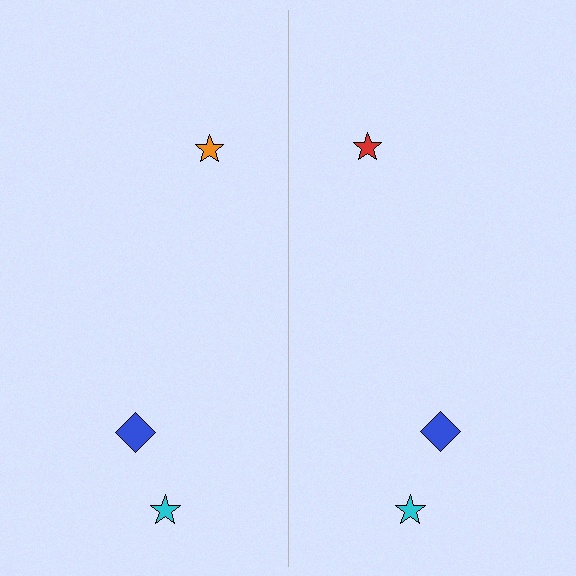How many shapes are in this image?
There are 6 shapes in this image.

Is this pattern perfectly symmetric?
No, the pattern is not perfectly symmetric. The red star on the right side breaks the symmetry — its mirror counterpart is orange.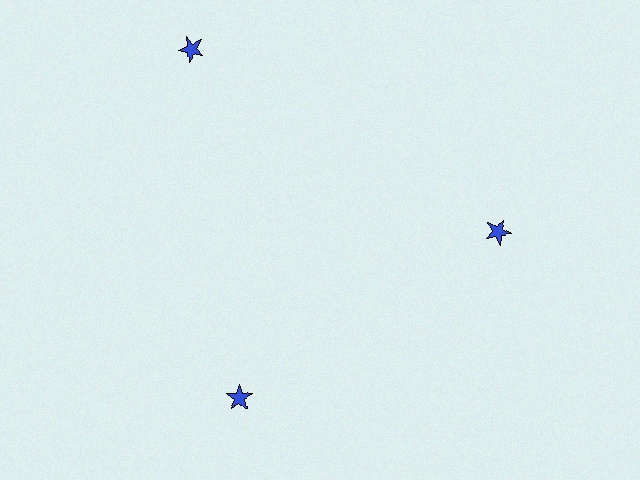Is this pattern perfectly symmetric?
No. The 3 blue stars are arranged in a ring, but one element near the 11 o'clock position is pushed outward from the center, breaking the 3-fold rotational symmetry.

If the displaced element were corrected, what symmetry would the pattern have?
It would have 3-fold rotational symmetry — the pattern would map onto itself every 120 degrees.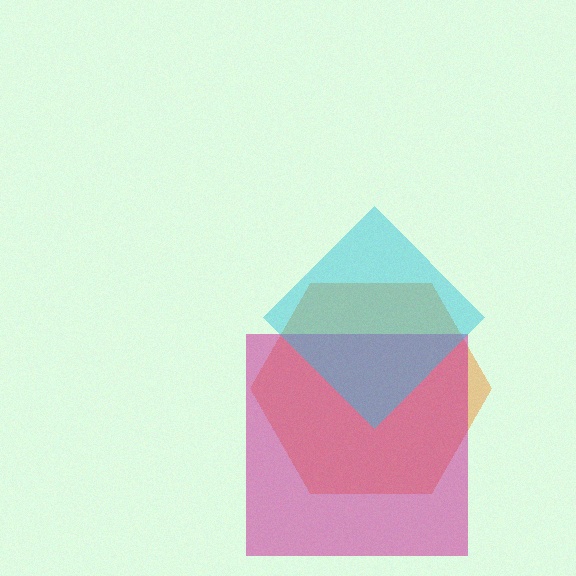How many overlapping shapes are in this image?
There are 3 overlapping shapes in the image.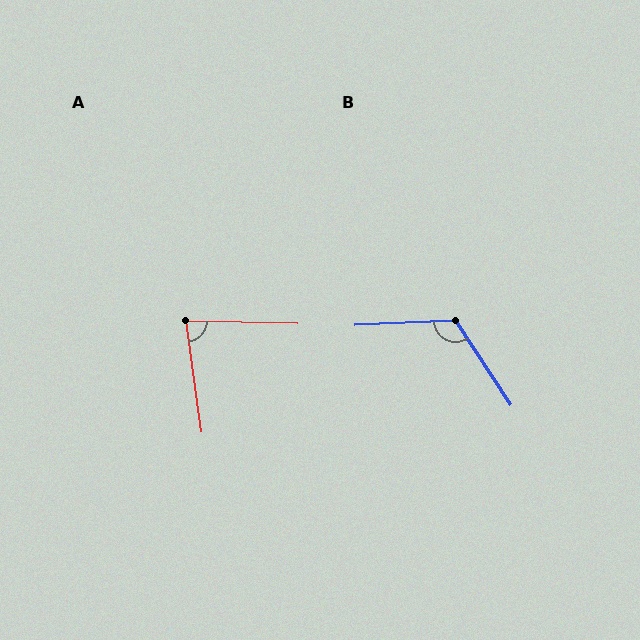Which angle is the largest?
B, at approximately 121 degrees.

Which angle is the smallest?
A, at approximately 81 degrees.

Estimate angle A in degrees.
Approximately 81 degrees.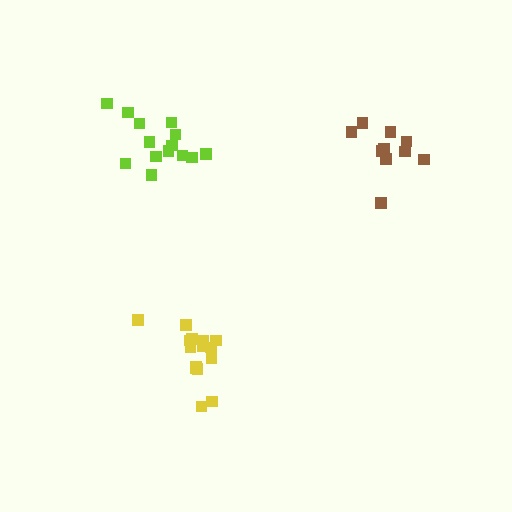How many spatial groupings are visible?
There are 3 spatial groupings.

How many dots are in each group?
Group 1: 14 dots, Group 2: 15 dots, Group 3: 10 dots (39 total).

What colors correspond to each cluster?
The clusters are colored: lime, yellow, brown.